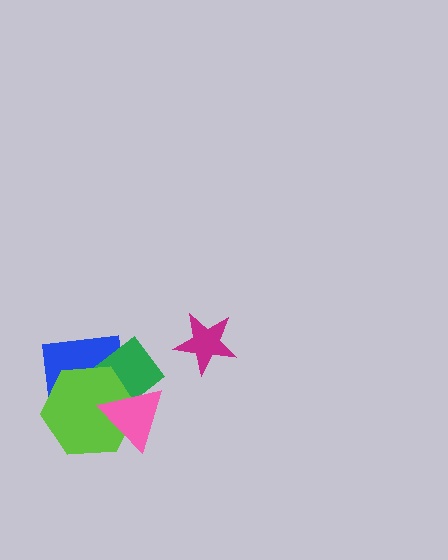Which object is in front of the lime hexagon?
The pink triangle is in front of the lime hexagon.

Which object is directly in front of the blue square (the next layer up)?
The green rectangle is directly in front of the blue square.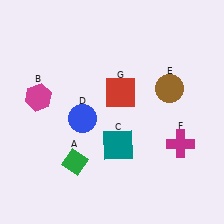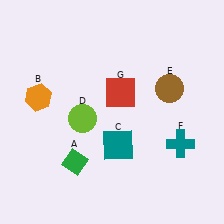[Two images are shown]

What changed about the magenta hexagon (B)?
In Image 1, B is magenta. In Image 2, it changed to orange.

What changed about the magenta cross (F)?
In Image 1, F is magenta. In Image 2, it changed to teal.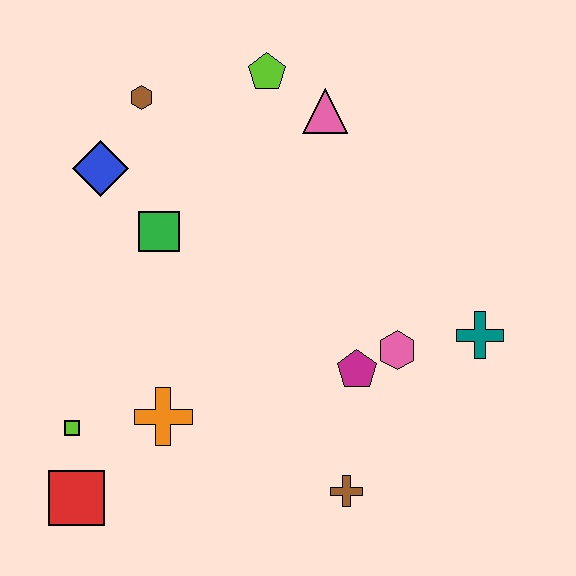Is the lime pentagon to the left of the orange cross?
No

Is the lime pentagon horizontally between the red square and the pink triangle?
Yes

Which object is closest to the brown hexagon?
The blue diamond is closest to the brown hexagon.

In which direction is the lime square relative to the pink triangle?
The lime square is below the pink triangle.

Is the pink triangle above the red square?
Yes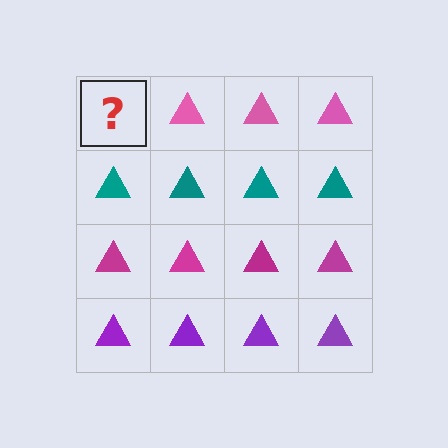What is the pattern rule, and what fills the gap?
The rule is that each row has a consistent color. The gap should be filled with a pink triangle.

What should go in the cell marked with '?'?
The missing cell should contain a pink triangle.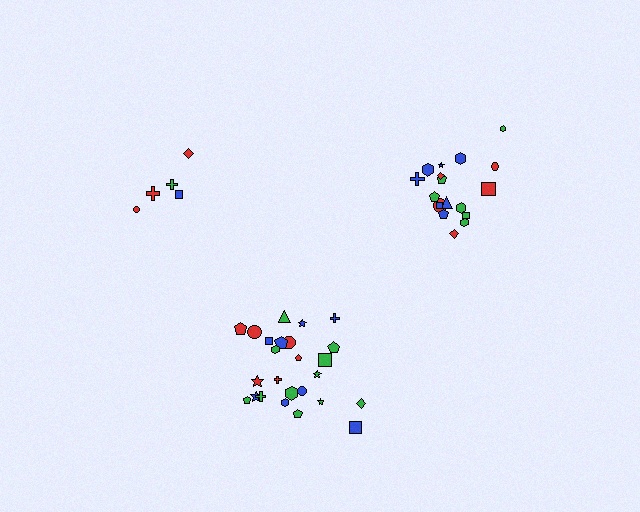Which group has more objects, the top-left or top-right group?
The top-right group.